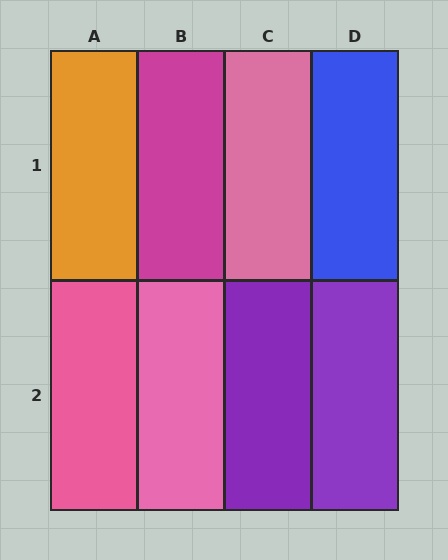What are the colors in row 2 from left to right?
Pink, pink, purple, purple.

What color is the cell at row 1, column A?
Orange.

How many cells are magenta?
1 cell is magenta.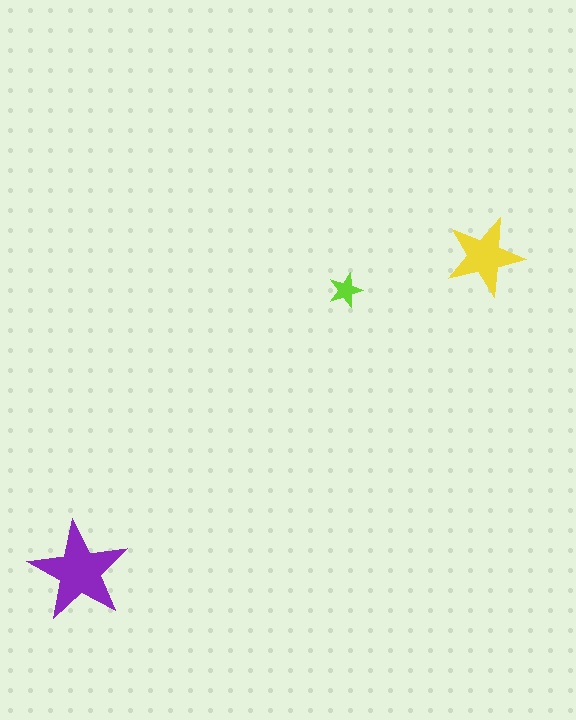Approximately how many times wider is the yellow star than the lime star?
About 2.5 times wider.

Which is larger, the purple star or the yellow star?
The purple one.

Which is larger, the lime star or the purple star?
The purple one.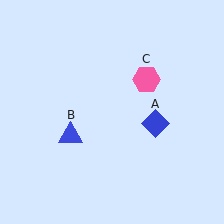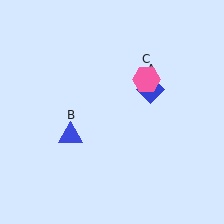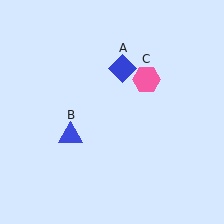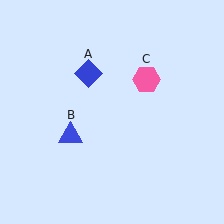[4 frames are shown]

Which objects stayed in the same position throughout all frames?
Blue triangle (object B) and pink hexagon (object C) remained stationary.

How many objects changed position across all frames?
1 object changed position: blue diamond (object A).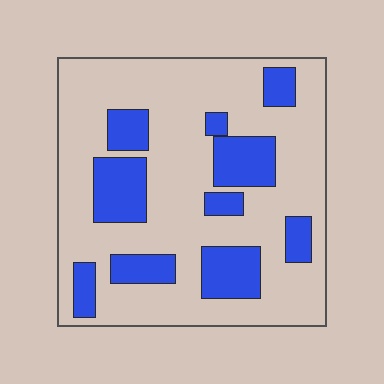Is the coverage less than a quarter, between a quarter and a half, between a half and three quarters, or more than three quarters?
Between a quarter and a half.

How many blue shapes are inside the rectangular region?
10.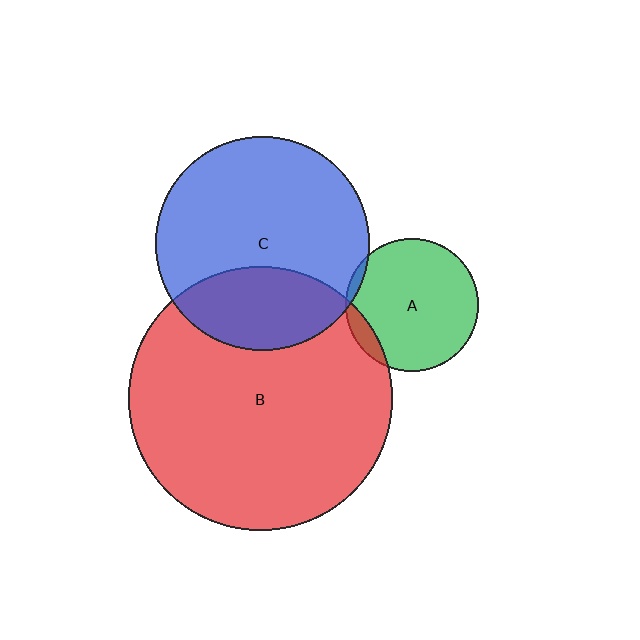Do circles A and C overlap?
Yes.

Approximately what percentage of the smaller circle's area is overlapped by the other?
Approximately 5%.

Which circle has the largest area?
Circle B (red).